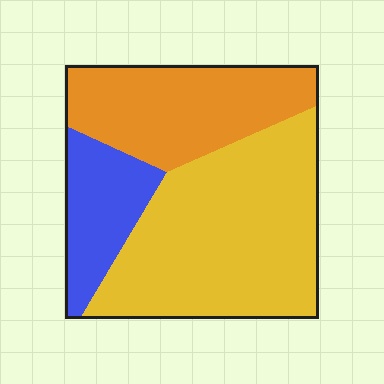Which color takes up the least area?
Blue, at roughly 15%.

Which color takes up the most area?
Yellow, at roughly 50%.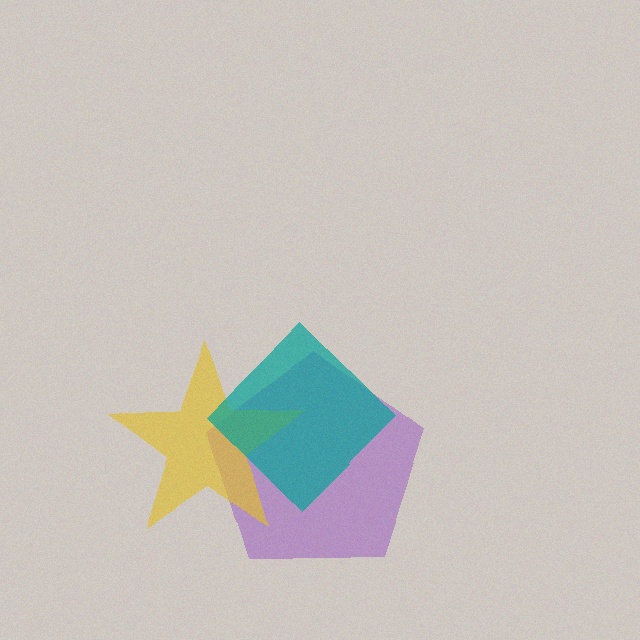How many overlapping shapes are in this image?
There are 3 overlapping shapes in the image.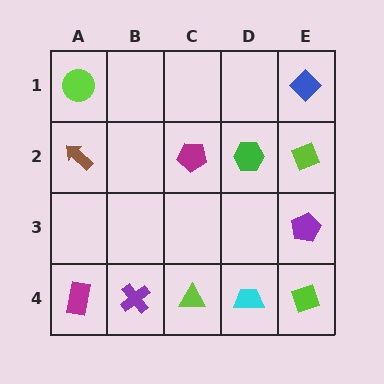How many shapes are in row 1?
2 shapes.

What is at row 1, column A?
A lime circle.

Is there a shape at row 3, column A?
No, that cell is empty.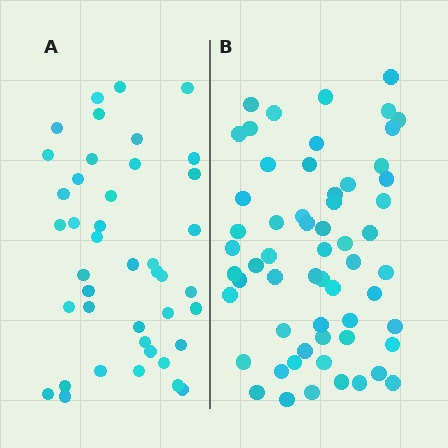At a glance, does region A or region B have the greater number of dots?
Region B (the right region) has more dots.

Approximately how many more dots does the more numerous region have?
Region B has approximately 15 more dots than region A.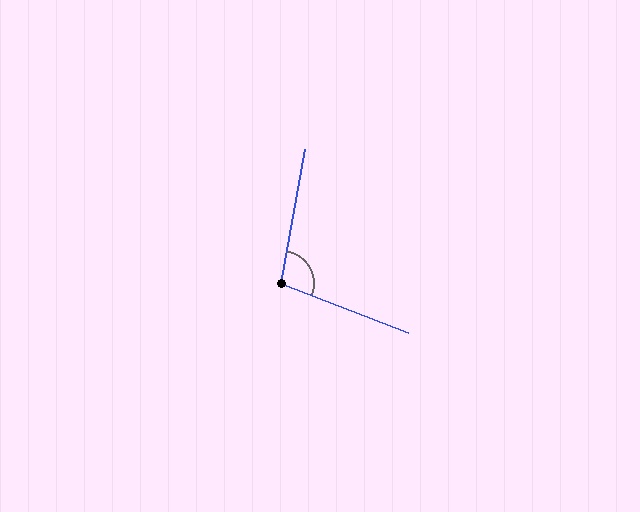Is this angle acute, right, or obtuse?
It is obtuse.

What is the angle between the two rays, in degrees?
Approximately 101 degrees.